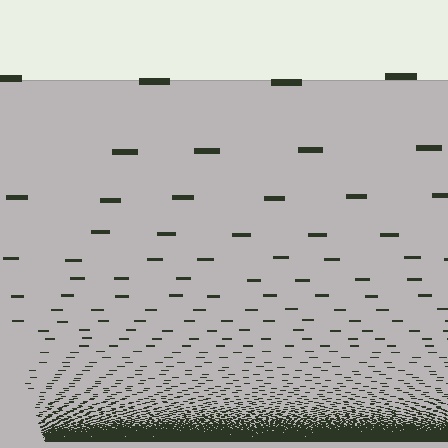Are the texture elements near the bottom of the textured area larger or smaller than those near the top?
Smaller. The gradient is inverted — elements near the bottom are smaller and denser.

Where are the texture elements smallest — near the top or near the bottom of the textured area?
Near the bottom.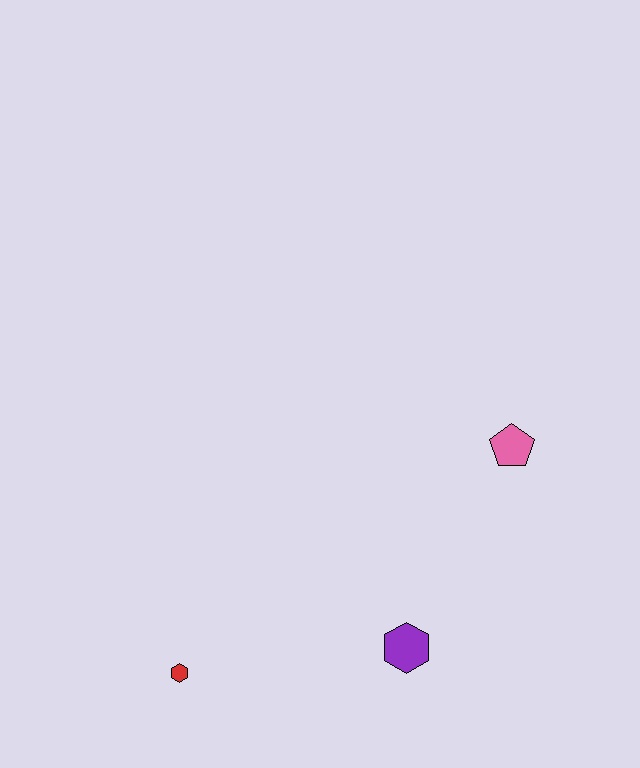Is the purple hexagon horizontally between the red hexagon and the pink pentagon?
Yes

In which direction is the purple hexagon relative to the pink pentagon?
The purple hexagon is below the pink pentagon.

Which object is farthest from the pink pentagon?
The red hexagon is farthest from the pink pentagon.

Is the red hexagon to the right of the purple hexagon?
No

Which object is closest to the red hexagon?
The purple hexagon is closest to the red hexagon.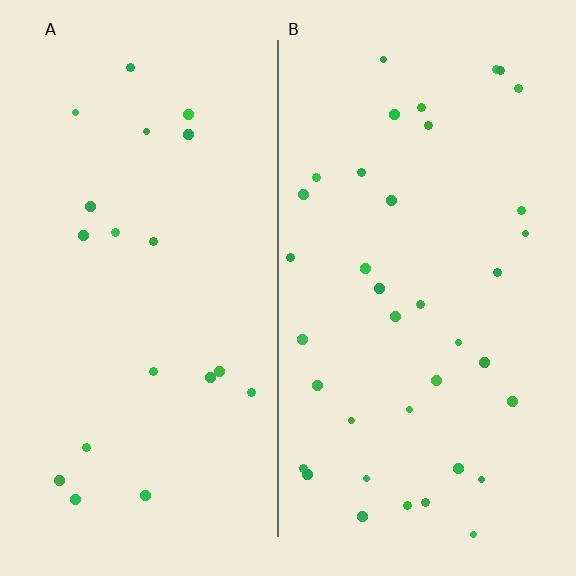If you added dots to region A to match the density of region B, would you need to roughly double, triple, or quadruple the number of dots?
Approximately double.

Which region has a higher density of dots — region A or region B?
B (the right).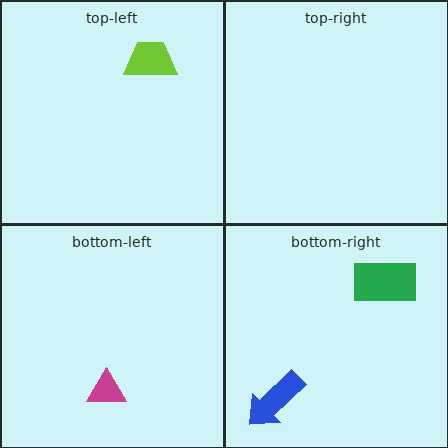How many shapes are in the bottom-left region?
1.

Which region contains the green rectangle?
The bottom-right region.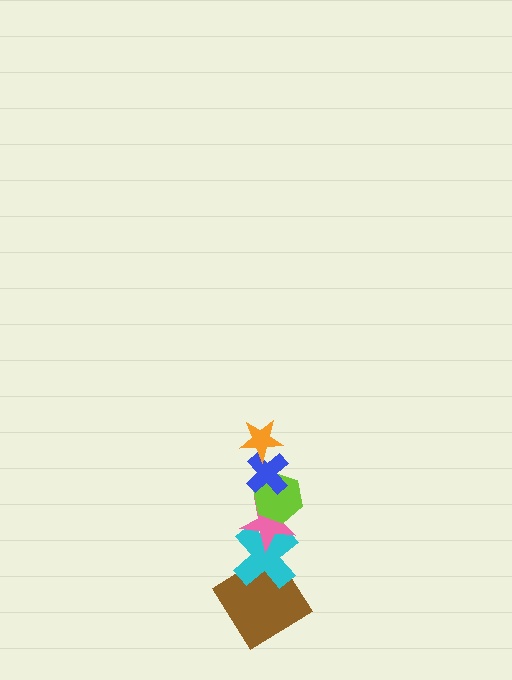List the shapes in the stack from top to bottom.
From top to bottom: the orange star, the blue cross, the lime hexagon, the pink star, the cyan cross, the brown diamond.